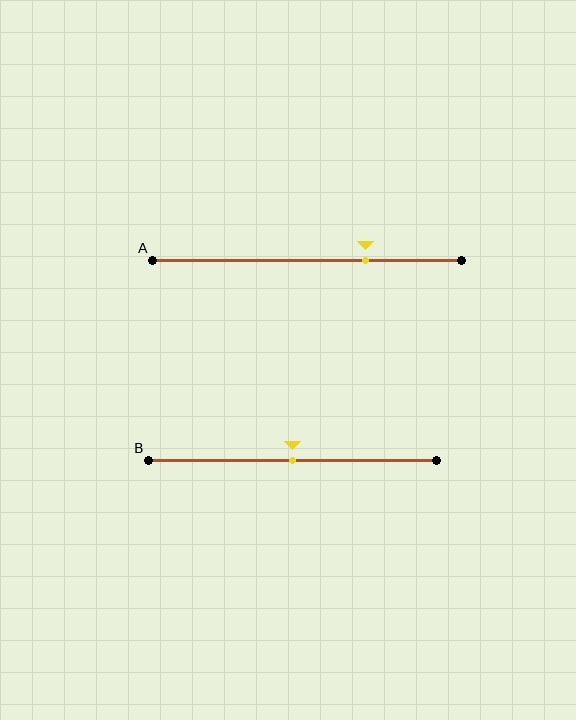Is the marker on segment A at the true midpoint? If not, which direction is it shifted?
No, the marker on segment A is shifted to the right by about 19% of the segment length.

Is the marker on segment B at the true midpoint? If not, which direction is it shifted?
Yes, the marker on segment B is at the true midpoint.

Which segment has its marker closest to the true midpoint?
Segment B has its marker closest to the true midpoint.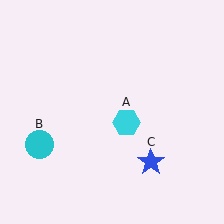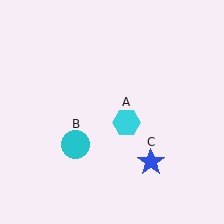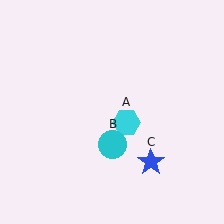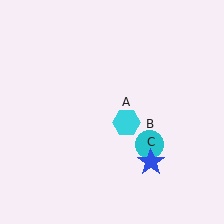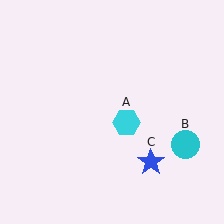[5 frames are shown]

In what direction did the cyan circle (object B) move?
The cyan circle (object B) moved right.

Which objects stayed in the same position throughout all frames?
Cyan hexagon (object A) and blue star (object C) remained stationary.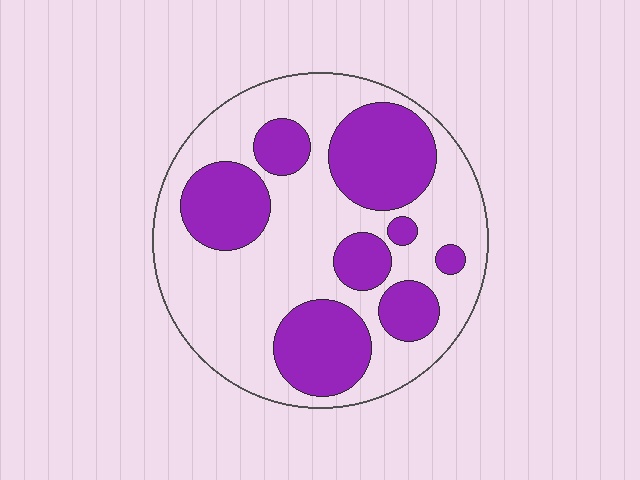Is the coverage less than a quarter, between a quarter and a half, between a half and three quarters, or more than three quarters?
Between a quarter and a half.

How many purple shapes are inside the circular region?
8.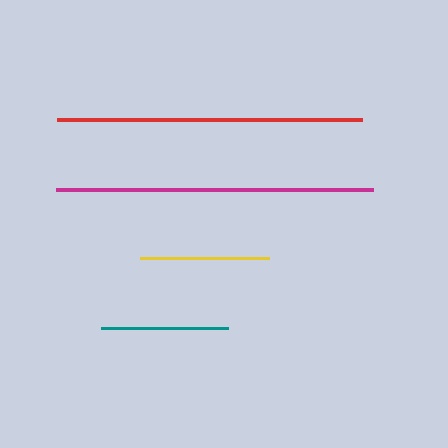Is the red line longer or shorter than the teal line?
The red line is longer than the teal line.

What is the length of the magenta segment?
The magenta segment is approximately 318 pixels long.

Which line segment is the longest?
The magenta line is the longest at approximately 318 pixels.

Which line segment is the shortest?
The teal line is the shortest at approximately 126 pixels.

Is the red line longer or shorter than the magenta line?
The magenta line is longer than the red line.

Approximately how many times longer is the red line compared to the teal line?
The red line is approximately 2.4 times the length of the teal line.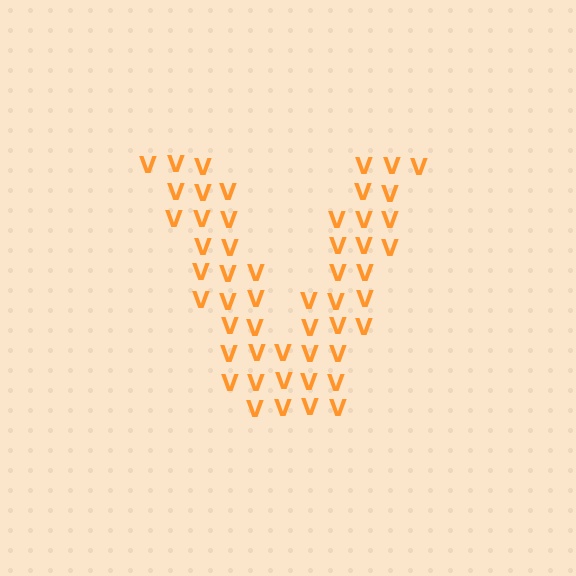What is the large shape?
The large shape is the letter V.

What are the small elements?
The small elements are letter V's.